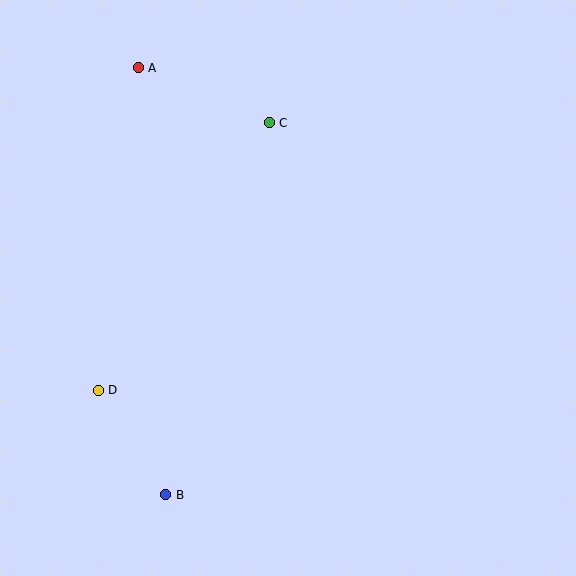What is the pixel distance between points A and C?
The distance between A and C is 142 pixels.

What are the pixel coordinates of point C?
Point C is at (269, 123).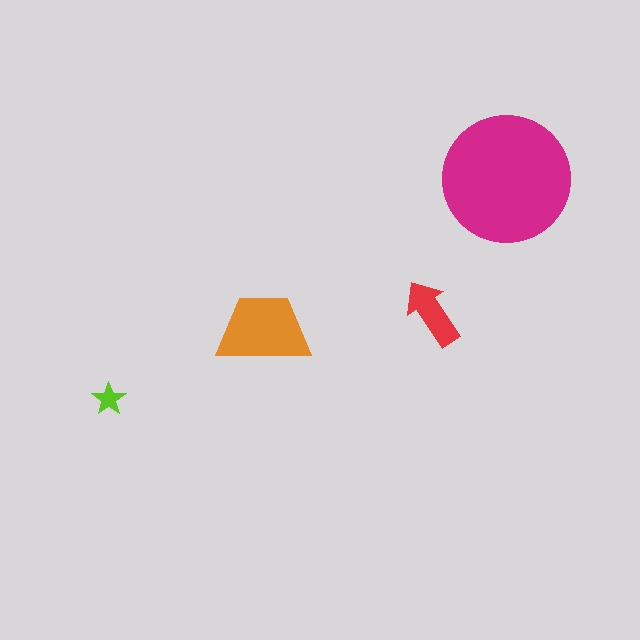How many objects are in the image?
There are 4 objects in the image.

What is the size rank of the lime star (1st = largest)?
4th.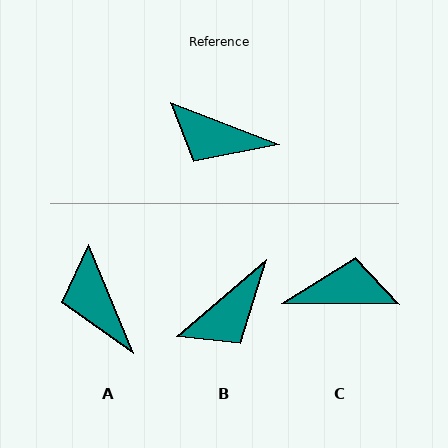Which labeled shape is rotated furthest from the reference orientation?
C, about 159 degrees away.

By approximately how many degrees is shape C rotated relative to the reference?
Approximately 159 degrees clockwise.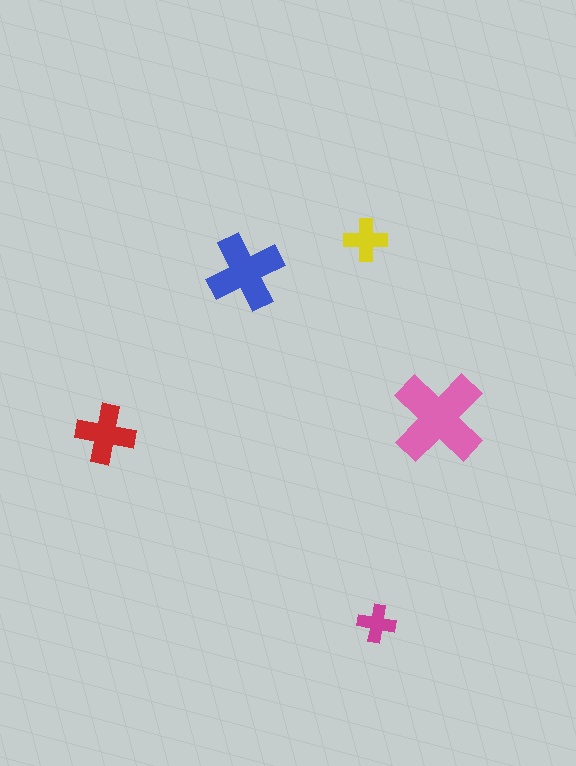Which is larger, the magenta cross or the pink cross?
The pink one.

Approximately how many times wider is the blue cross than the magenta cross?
About 2 times wider.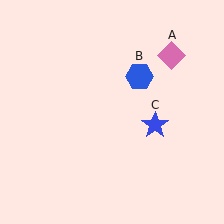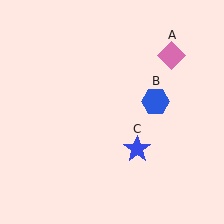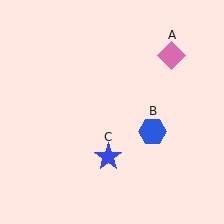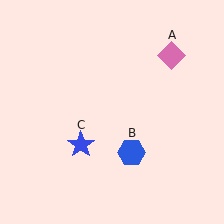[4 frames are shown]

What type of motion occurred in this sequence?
The blue hexagon (object B), blue star (object C) rotated clockwise around the center of the scene.